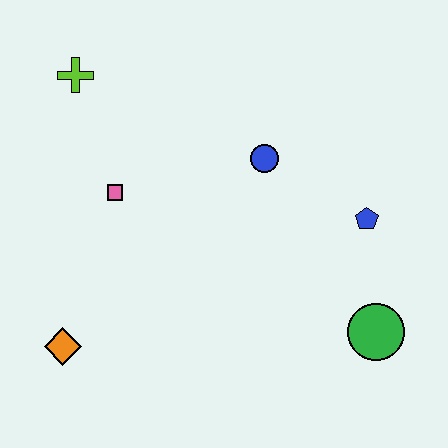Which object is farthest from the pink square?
The green circle is farthest from the pink square.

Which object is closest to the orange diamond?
The pink square is closest to the orange diamond.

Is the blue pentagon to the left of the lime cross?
No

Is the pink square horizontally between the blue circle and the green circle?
No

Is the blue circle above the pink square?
Yes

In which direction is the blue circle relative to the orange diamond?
The blue circle is to the right of the orange diamond.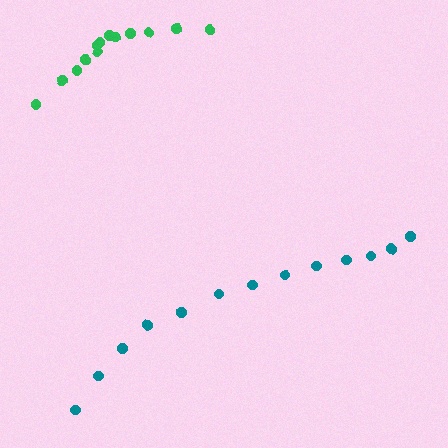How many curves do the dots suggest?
There are 2 distinct paths.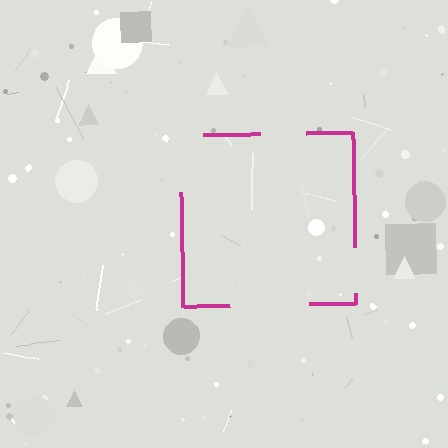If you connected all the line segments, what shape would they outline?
They would outline a square.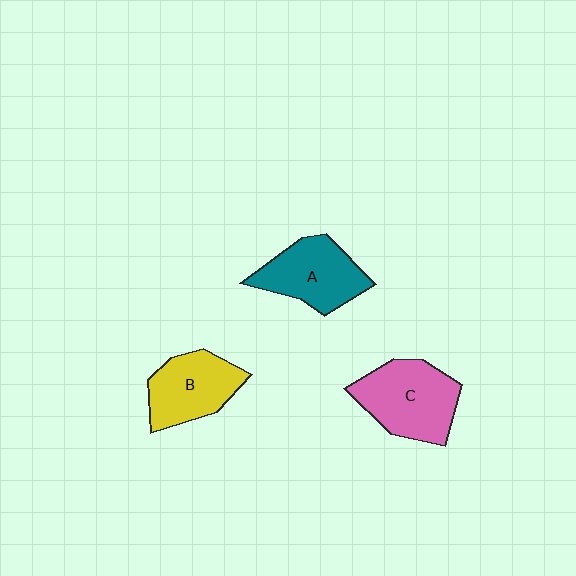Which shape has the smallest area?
Shape B (yellow).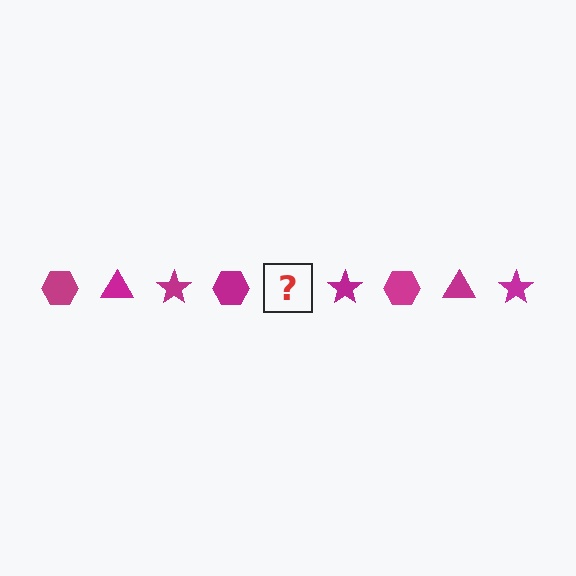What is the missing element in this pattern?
The missing element is a magenta triangle.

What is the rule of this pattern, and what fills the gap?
The rule is that the pattern cycles through hexagon, triangle, star shapes in magenta. The gap should be filled with a magenta triangle.